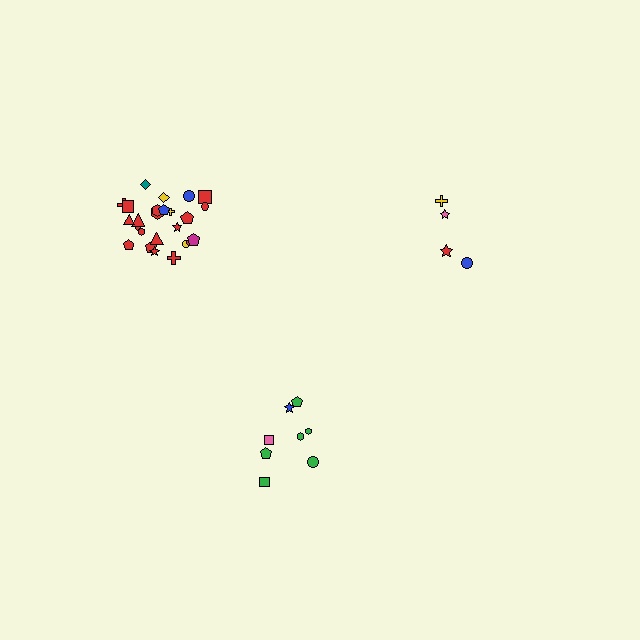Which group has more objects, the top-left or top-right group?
The top-left group.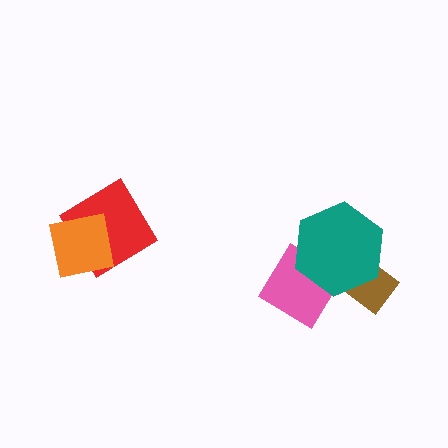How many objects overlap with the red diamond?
1 object overlaps with the red diamond.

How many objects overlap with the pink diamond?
1 object overlaps with the pink diamond.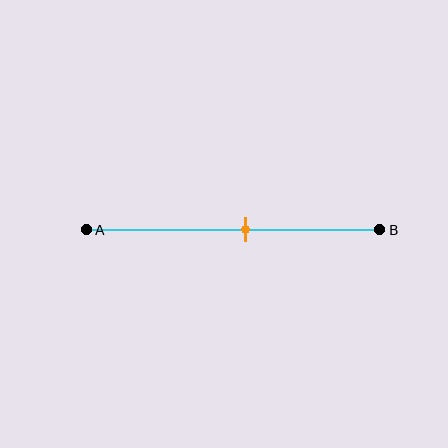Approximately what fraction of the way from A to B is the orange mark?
The orange mark is approximately 55% of the way from A to B.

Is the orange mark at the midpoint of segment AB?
No, the mark is at about 55% from A, not at the 50% midpoint.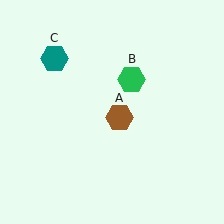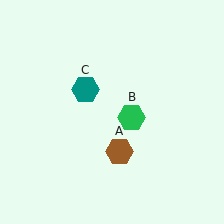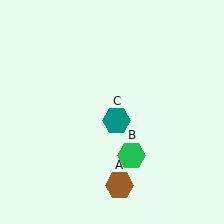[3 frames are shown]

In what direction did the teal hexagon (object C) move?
The teal hexagon (object C) moved down and to the right.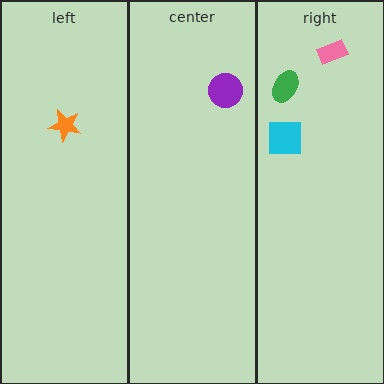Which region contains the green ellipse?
The right region.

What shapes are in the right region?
The cyan square, the pink rectangle, the green ellipse.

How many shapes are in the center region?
1.